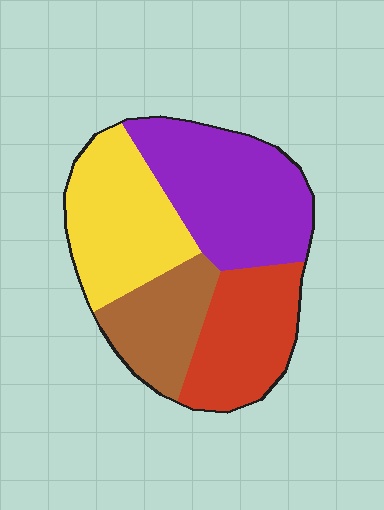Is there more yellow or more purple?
Purple.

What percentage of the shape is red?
Red covers 23% of the shape.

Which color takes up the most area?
Purple, at roughly 35%.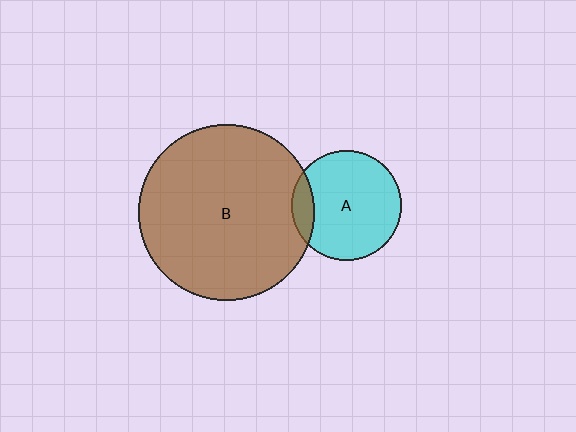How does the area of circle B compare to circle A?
Approximately 2.5 times.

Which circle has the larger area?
Circle B (brown).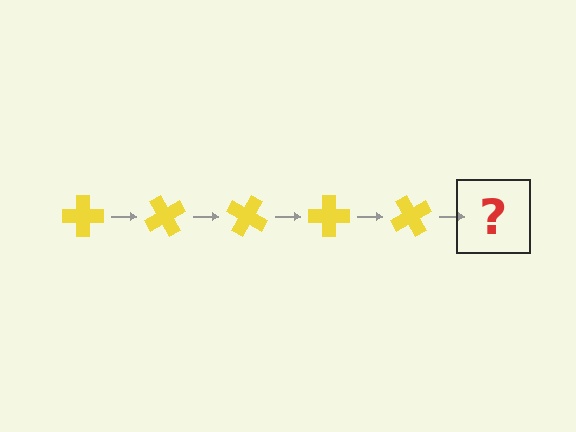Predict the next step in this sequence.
The next step is a yellow cross rotated 300 degrees.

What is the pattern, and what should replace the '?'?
The pattern is that the cross rotates 60 degrees each step. The '?' should be a yellow cross rotated 300 degrees.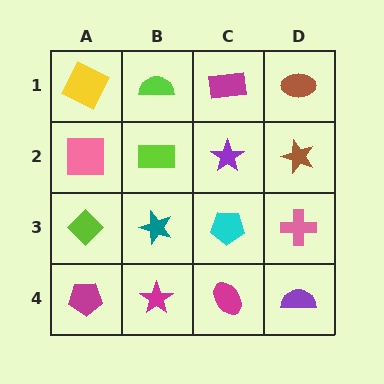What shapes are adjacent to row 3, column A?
A pink square (row 2, column A), a magenta pentagon (row 4, column A), a teal star (row 3, column B).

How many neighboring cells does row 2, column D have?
3.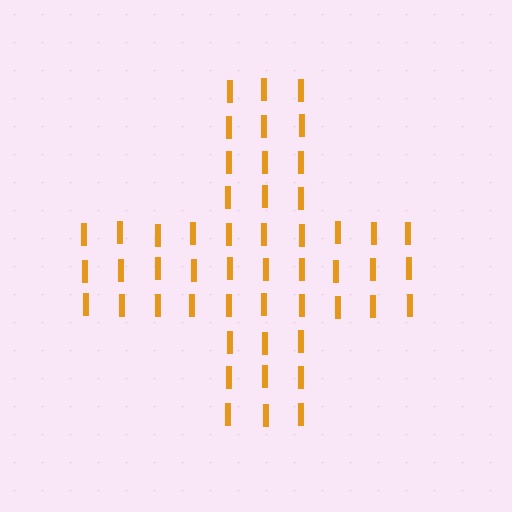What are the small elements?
The small elements are letter I's.